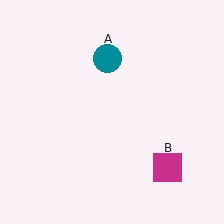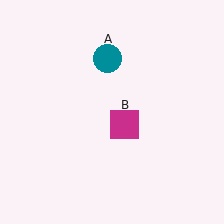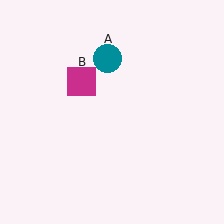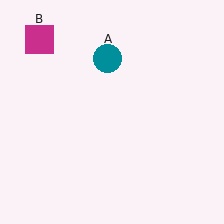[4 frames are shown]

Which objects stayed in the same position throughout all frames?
Teal circle (object A) remained stationary.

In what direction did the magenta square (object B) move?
The magenta square (object B) moved up and to the left.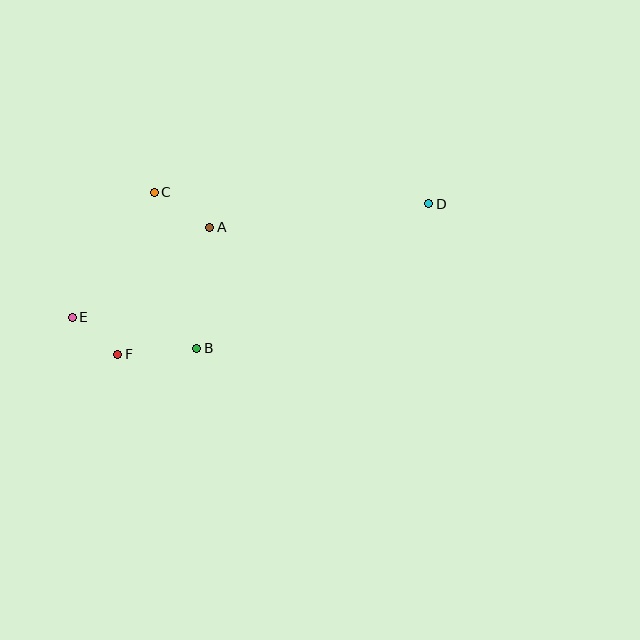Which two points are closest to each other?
Points E and F are closest to each other.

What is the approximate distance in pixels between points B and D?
The distance between B and D is approximately 273 pixels.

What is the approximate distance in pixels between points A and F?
The distance between A and F is approximately 157 pixels.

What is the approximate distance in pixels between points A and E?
The distance between A and E is approximately 164 pixels.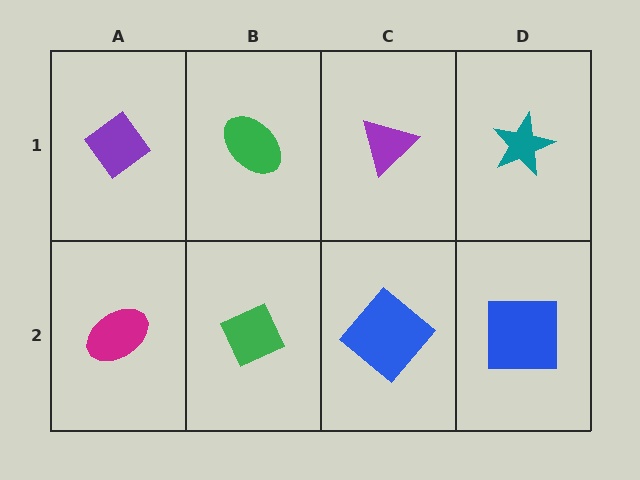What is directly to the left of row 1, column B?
A purple diamond.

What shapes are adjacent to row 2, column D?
A teal star (row 1, column D), a blue diamond (row 2, column C).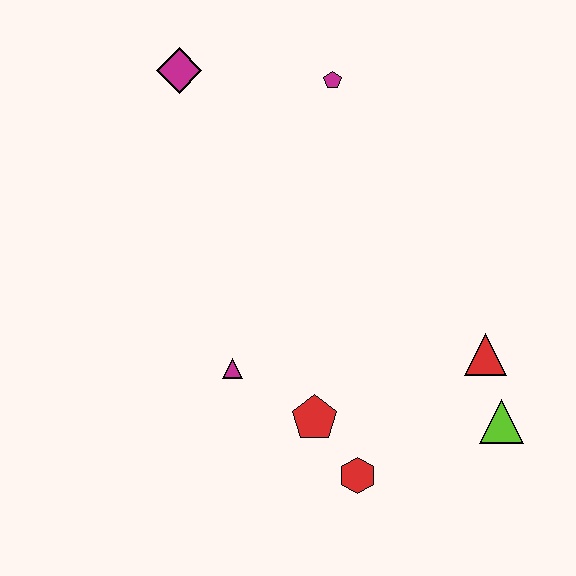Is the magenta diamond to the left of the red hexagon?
Yes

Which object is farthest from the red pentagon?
The magenta diamond is farthest from the red pentagon.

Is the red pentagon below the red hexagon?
No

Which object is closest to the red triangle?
The lime triangle is closest to the red triangle.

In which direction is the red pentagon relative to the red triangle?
The red pentagon is to the left of the red triangle.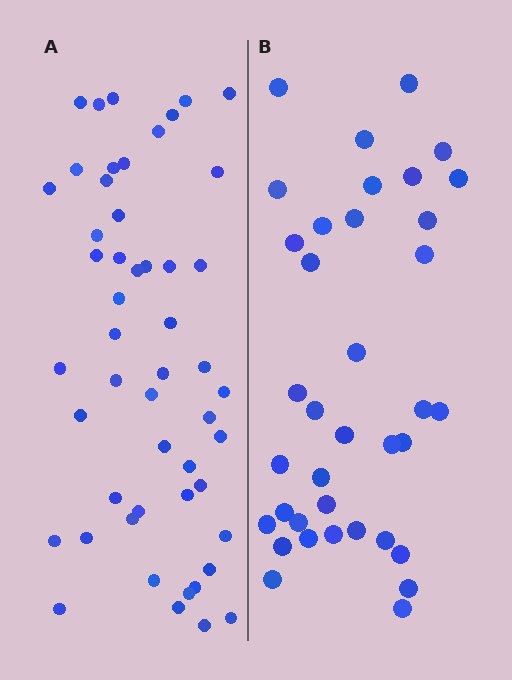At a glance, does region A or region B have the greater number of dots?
Region A (the left region) has more dots.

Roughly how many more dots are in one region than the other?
Region A has approximately 15 more dots than region B.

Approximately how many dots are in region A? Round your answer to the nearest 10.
About 50 dots. (The exact count is 51, which rounds to 50.)